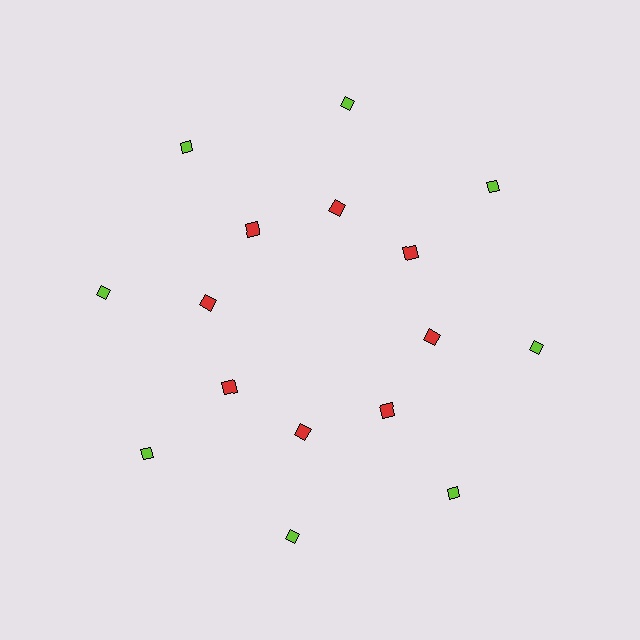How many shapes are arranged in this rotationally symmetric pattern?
There are 16 shapes, arranged in 8 groups of 2.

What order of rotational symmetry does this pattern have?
This pattern has 8-fold rotational symmetry.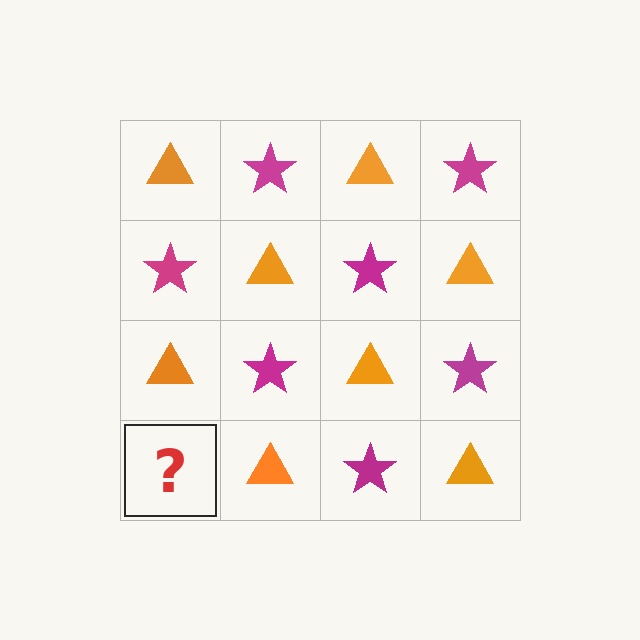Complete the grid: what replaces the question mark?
The question mark should be replaced with a magenta star.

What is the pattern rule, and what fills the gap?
The rule is that it alternates orange triangle and magenta star in a checkerboard pattern. The gap should be filled with a magenta star.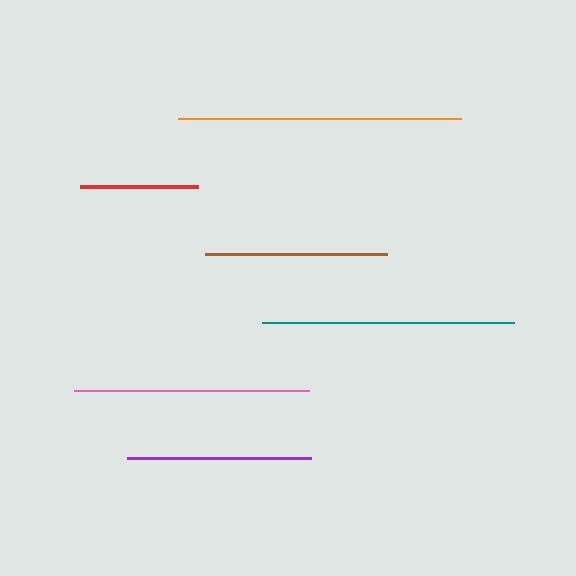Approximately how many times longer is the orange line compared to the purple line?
The orange line is approximately 1.5 times the length of the purple line.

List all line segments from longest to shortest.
From longest to shortest: orange, teal, pink, purple, brown, red.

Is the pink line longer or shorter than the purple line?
The pink line is longer than the purple line.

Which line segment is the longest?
The orange line is the longest at approximately 283 pixels.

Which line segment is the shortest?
The red line is the shortest at approximately 118 pixels.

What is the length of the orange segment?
The orange segment is approximately 283 pixels long.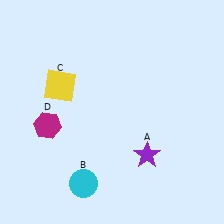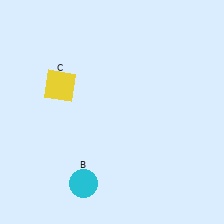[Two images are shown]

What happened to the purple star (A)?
The purple star (A) was removed in Image 2. It was in the bottom-right area of Image 1.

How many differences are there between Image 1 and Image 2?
There are 2 differences between the two images.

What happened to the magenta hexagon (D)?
The magenta hexagon (D) was removed in Image 2. It was in the bottom-left area of Image 1.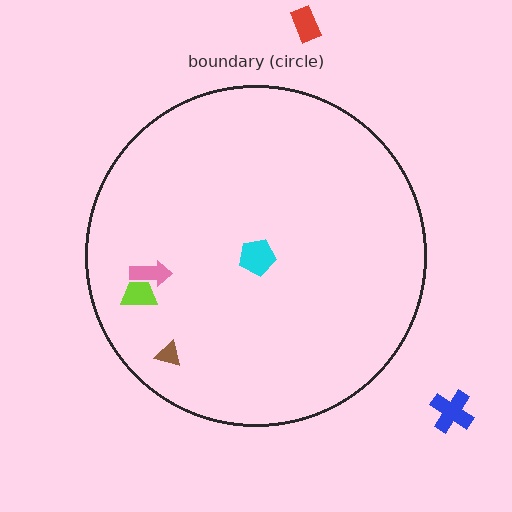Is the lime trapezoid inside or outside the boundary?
Inside.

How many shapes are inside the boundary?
4 inside, 2 outside.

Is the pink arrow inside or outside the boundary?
Inside.